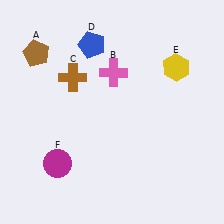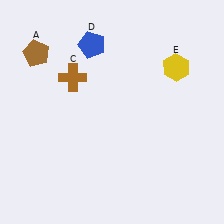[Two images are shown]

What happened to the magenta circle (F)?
The magenta circle (F) was removed in Image 2. It was in the bottom-left area of Image 1.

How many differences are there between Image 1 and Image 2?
There are 2 differences between the two images.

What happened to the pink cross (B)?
The pink cross (B) was removed in Image 2. It was in the top-right area of Image 1.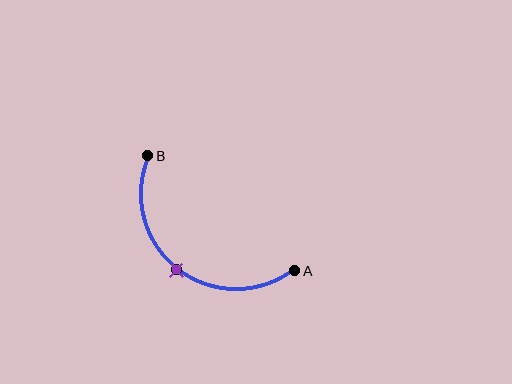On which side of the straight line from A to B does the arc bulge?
The arc bulges below and to the left of the straight line connecting A and B.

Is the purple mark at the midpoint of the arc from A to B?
Yes. The purple mark lies on the arc at equal arc-length from both A and B — it is the arc midpoint.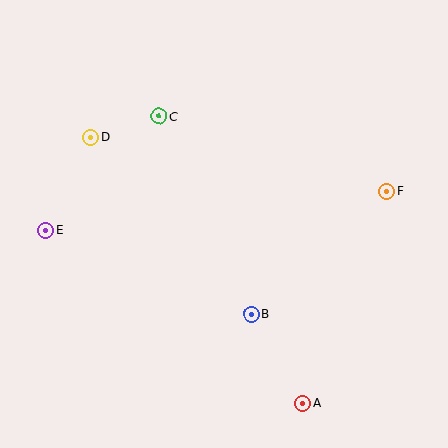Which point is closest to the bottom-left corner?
Point E is closest to the bottom-left corner.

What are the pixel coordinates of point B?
Point B is at (251, 314).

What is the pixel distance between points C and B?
The distance between C and B is 218 pixels.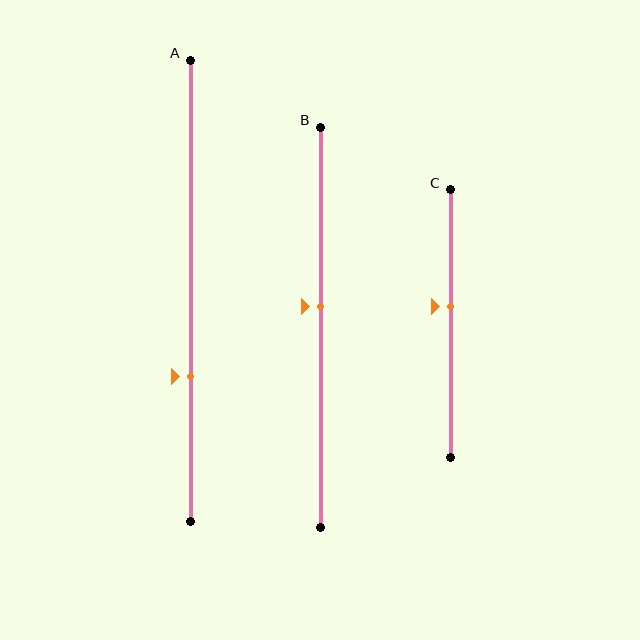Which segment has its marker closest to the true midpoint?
Segment B has its marker closest to the true midpoint.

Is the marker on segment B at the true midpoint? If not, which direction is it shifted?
No, the marker on segment B is shifted upward by about 5% of the segment length.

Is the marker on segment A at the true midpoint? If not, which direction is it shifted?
No, the marker on segment A is shifted downward by about 19% of the segment length.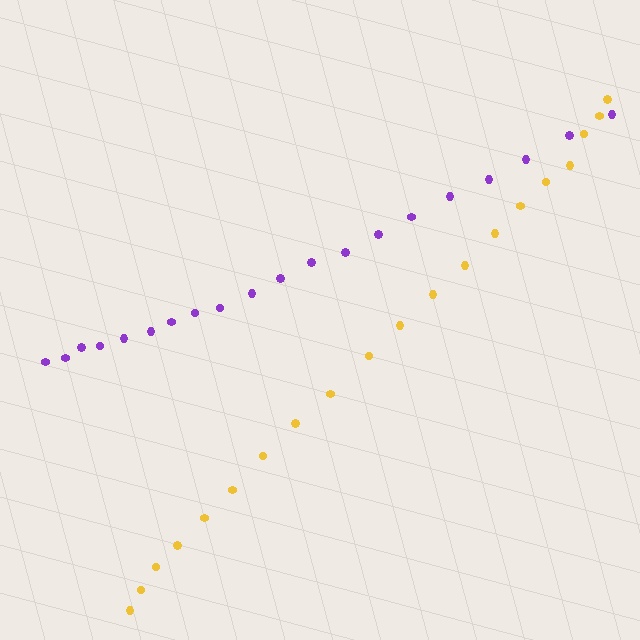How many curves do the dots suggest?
There are 2 distinct paths.